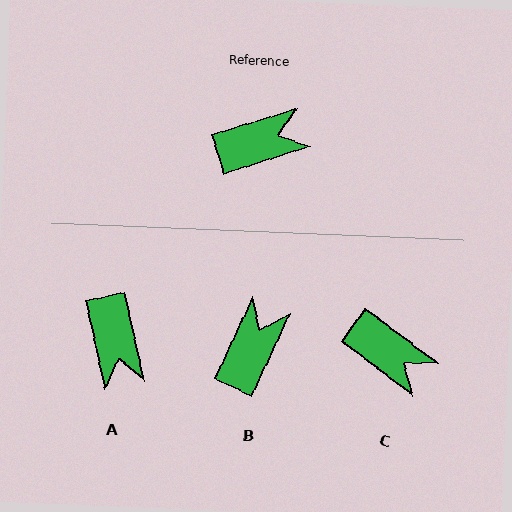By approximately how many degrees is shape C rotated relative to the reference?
Approximately 54 degrees clockwise.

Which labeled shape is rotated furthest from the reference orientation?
A, about 95 degrees away.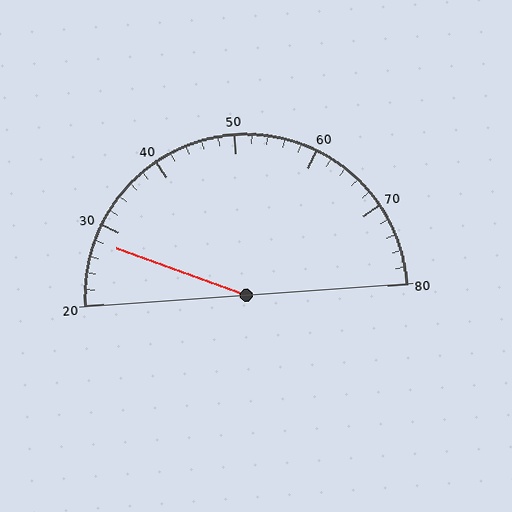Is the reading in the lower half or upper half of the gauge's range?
The reading is in the lower half of the range (20 to 80).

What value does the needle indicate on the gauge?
The needle indicates approximately 28.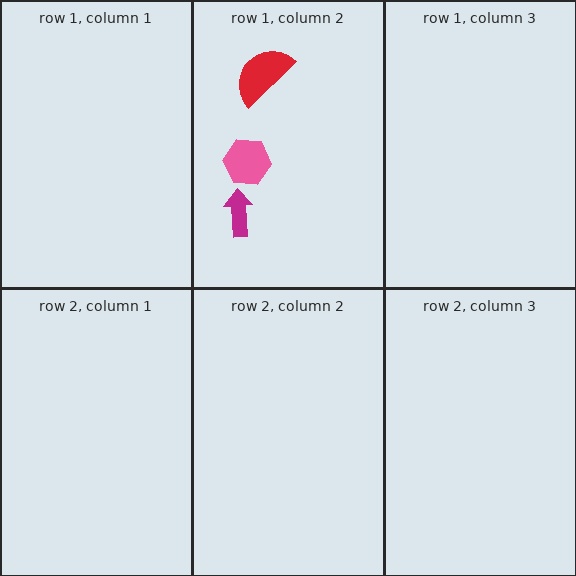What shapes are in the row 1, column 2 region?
The pink hexagon, the magenta arrow, the red semicircle.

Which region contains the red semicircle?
The row 1, column 2 region.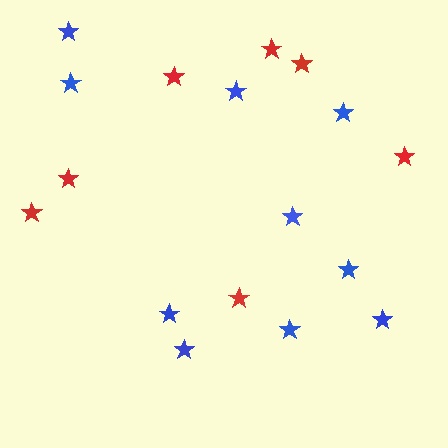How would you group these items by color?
There are 2 groups: one group of blue stars (10) and one group of red stars (7).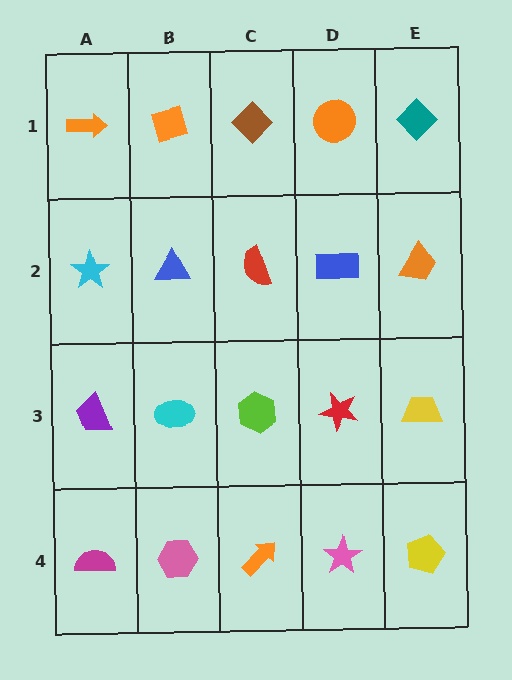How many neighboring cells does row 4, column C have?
3.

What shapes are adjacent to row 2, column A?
An orange arrow (row 1, column A), a purple trapezoid (row 3, column A), a blue triangle (row 2, column B).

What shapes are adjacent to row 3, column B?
A blue triangle (row 2, column B), a pink hexagon (row 4, column B), a purple trapezoid (row 3, column A), a lime hexagon (row 3, column C).